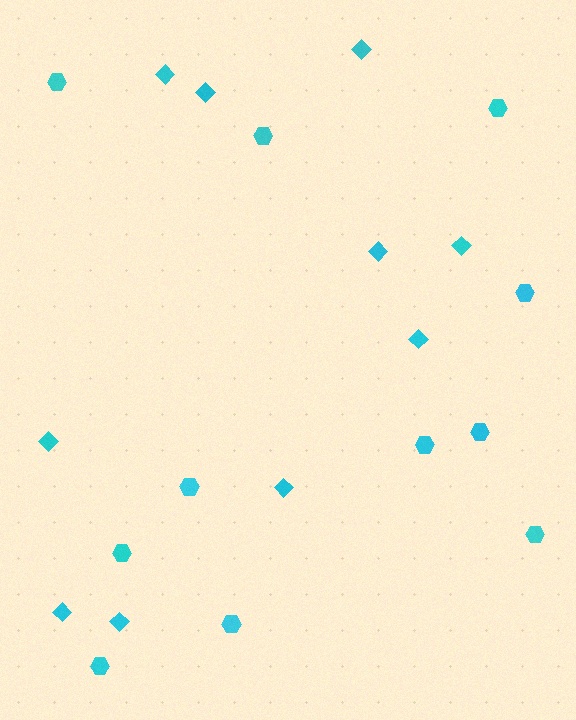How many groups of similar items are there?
There are 2 groups: one group of diamonds (10) and one group of hexagons (11).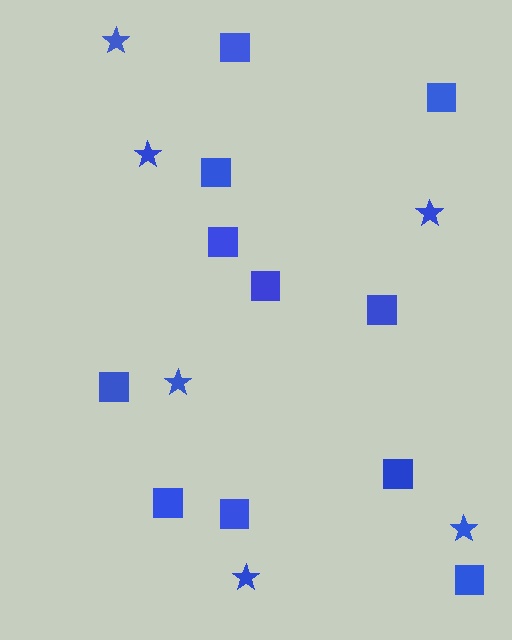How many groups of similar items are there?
There are 2 groups: one group of stars (6) and one group of squares (11).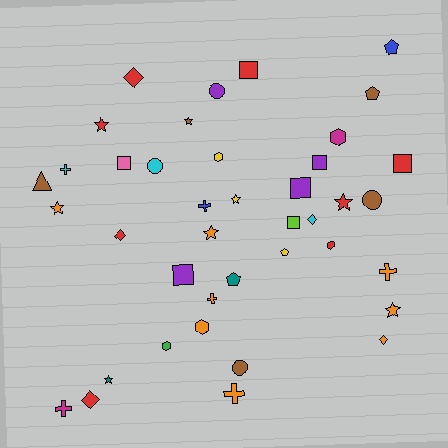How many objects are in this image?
There are 40 objects.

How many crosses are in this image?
There are 6 crosses.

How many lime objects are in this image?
There is 1 lime object.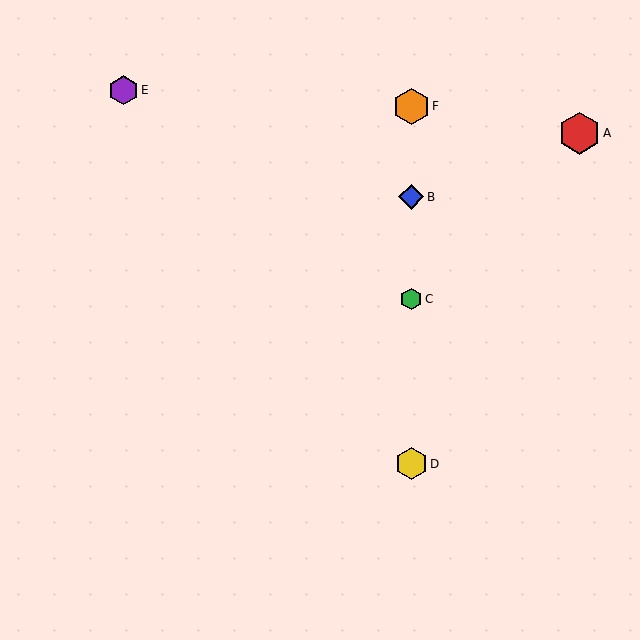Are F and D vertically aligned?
Yes, both are at x≈411.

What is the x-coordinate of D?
Object D is at x≈411.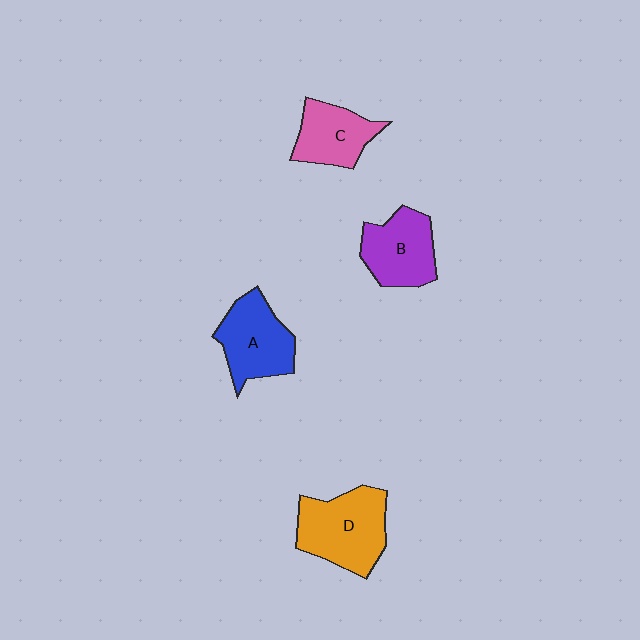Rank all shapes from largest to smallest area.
From largest to smallest: D (orange), A (blue), B (purple), C (pink).